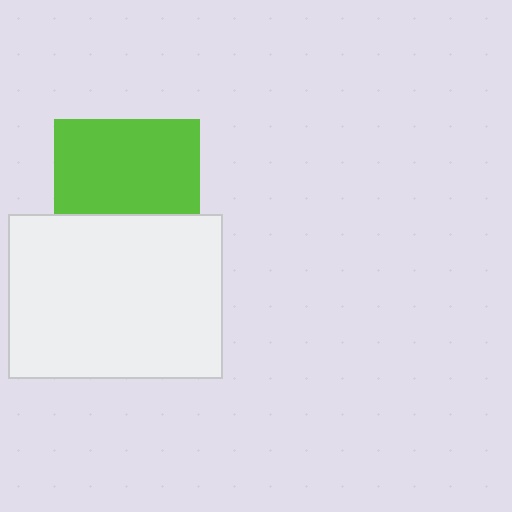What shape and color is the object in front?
The object in front is a white rectangle.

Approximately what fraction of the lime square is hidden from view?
Roughly 35% of the lime square is hidden behind the white rectangle.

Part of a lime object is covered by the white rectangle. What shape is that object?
It is a square.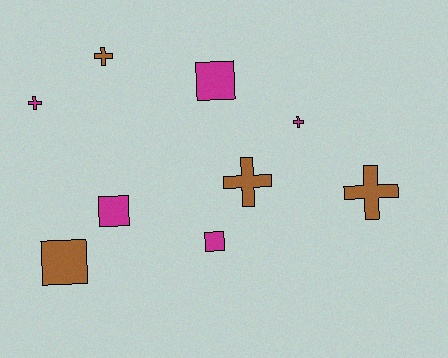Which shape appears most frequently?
Cross, with 5 objects.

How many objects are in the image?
There are 9 objects.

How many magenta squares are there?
There are 3 magenta squares.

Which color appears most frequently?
Magenta, with 5 objects.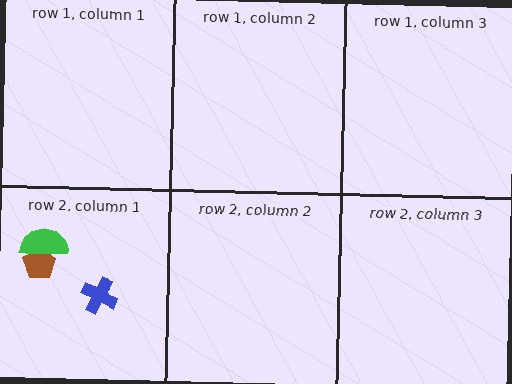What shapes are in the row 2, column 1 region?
The brown pentagon, the green semicircle, the blue cross.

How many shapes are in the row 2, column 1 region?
3.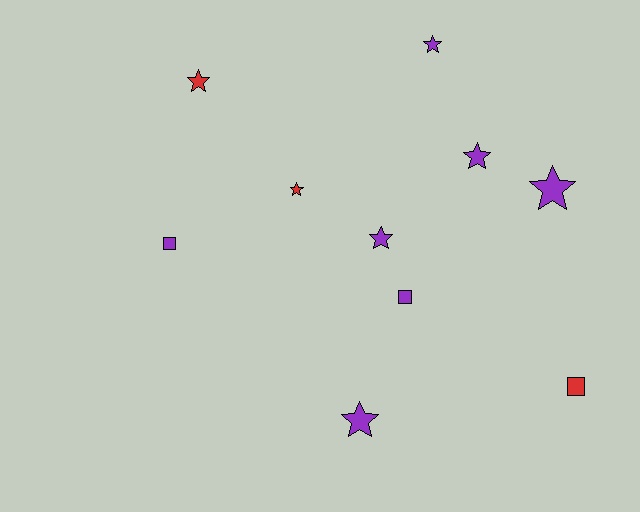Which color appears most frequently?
Purple, with 7 objects.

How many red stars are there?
There are 2 red stars.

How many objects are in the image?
There are 10 objects.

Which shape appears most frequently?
Star, with 7 objects.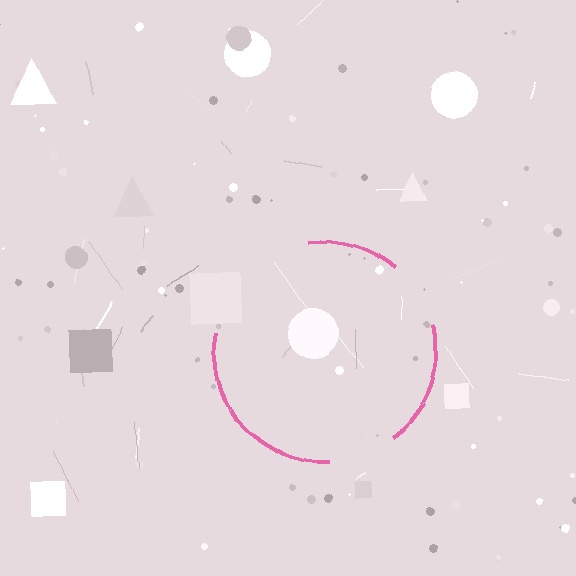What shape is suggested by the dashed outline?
The dashed outline suggests a circle.